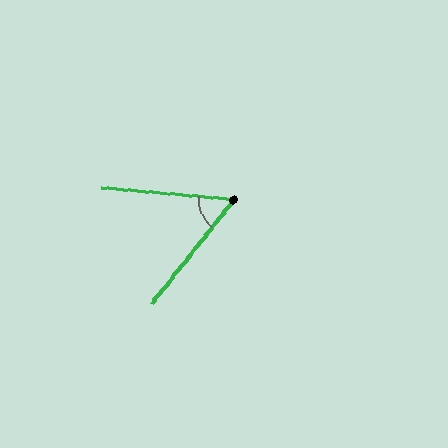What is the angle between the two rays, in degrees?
Approximately 57 degrees.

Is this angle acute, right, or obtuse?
It is acute.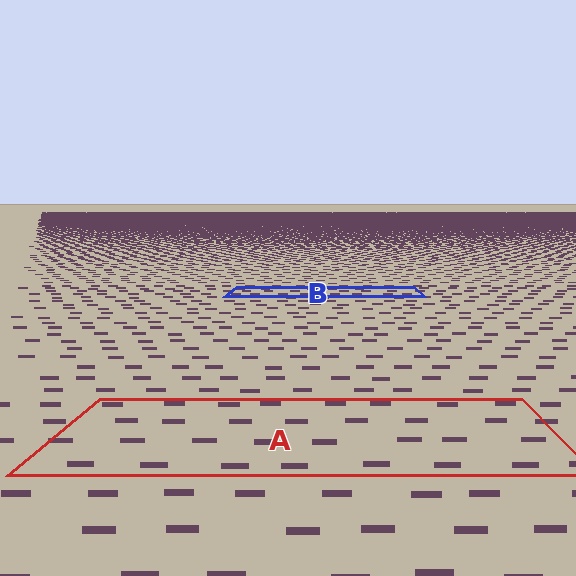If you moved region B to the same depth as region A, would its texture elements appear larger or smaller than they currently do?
They would appear larger. At a closer depth, the same texture elements are projected at a bigger on-screen size.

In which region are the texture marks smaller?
The texture marks are smaller in region B, because it is farther away.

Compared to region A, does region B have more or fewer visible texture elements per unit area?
Region B has more texture elements per unit area — they are packed more densely because it is farther away.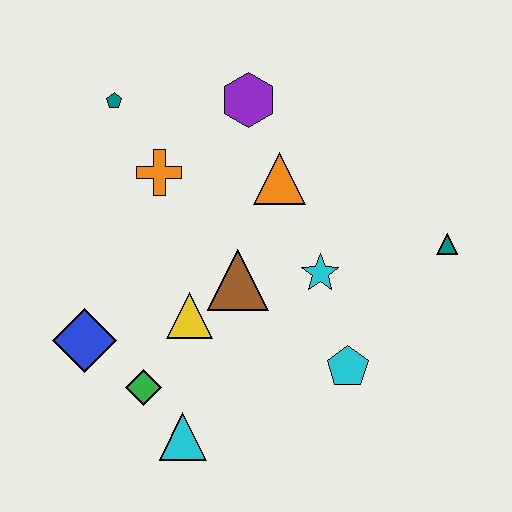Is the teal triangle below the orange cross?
Yes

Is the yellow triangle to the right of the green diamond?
Yes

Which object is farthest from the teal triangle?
The blue diamond is farthest from the teal triangle.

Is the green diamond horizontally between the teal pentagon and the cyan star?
Yes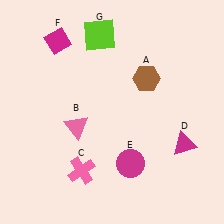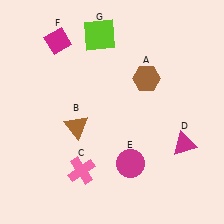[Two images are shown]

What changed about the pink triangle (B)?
In Image 1, B is pink. In Image 2, it changed to brown.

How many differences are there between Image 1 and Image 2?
There is 1 difference between the two images.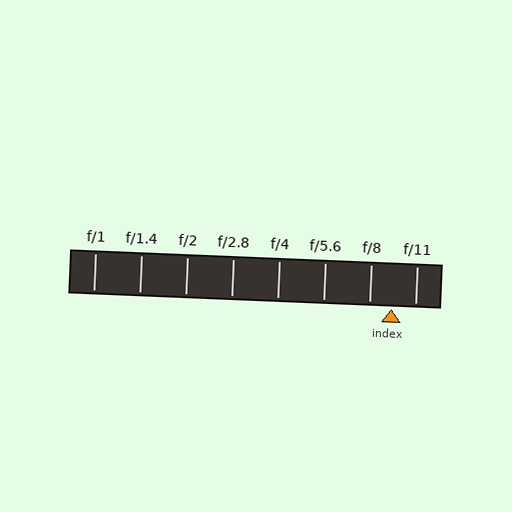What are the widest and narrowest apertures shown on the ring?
The widest aperture shown is f/1 and the narrowest is f/11.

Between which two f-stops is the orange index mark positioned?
The index mark is between f/8 and f/11.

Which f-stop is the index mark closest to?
The index mark is closest to f/8.